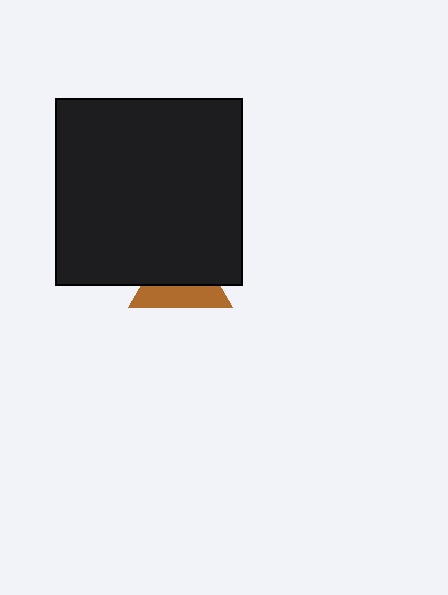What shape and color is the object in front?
The object in front is a black square.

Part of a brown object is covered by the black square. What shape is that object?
It is a triangle.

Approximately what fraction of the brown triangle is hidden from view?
Roughly 58% of the brown triangle is hidden behind the black square.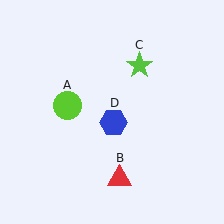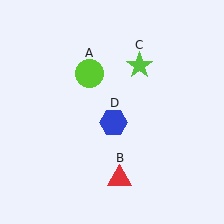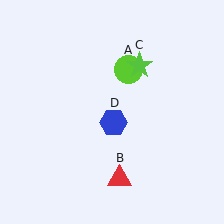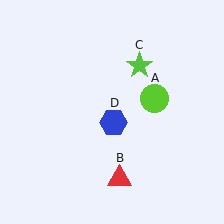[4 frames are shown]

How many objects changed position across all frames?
1 object changed position: lime circle (object A).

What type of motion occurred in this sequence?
The lime circle (object A) rotated clockwise around the center of the scene.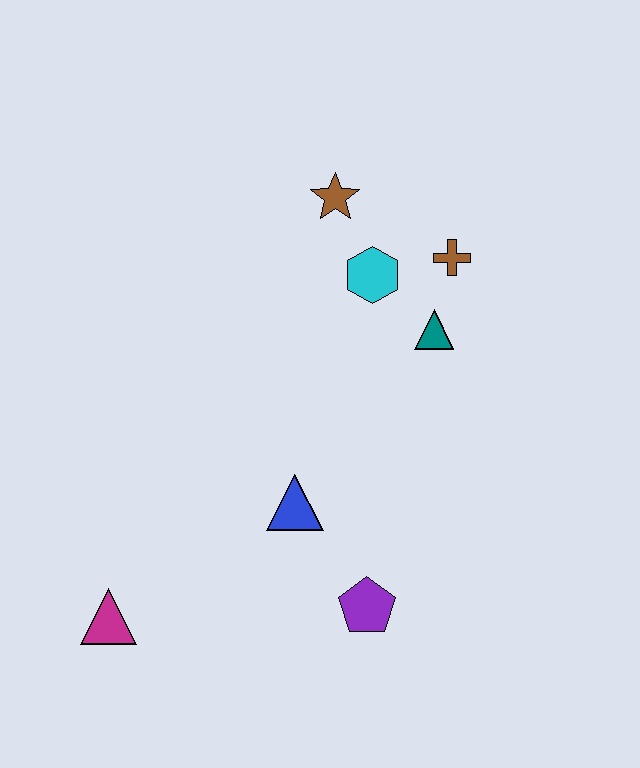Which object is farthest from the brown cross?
The magenta triangle is farthest from the brown cross.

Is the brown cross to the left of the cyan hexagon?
No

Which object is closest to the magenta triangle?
The blue triangle is closest to the magenta triangle.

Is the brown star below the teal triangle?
No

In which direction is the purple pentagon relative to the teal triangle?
The purple pentagon is below the teal triangle.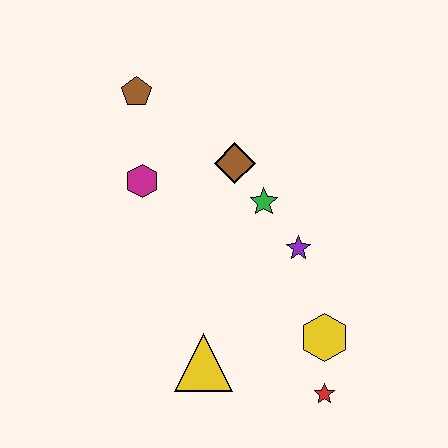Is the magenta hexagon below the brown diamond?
Yes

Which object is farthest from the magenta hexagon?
The red star is farthest from the magenta hexagon.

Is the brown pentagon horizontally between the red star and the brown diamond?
No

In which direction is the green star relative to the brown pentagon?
The green star is to the right of the brown pentagon.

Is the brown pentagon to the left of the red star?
Yes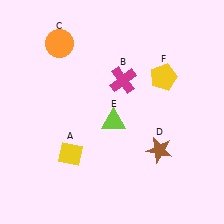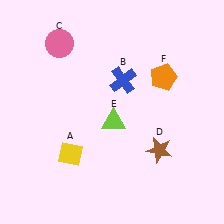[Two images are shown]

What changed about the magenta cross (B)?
In Image 1, B is magenta. In Image 2, it changed to blue.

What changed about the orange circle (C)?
In Image 1, C is orange. In Image 2, it changed to pink.